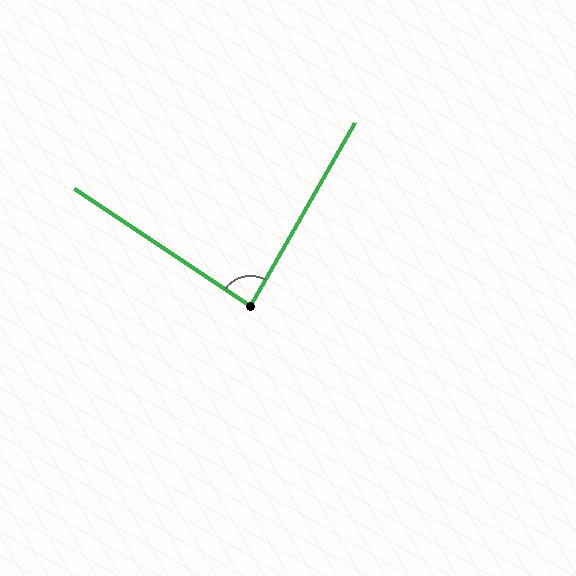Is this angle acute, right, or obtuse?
It is approximately a right angle.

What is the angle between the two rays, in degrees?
Approximately 86 degrees.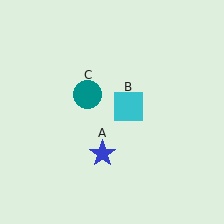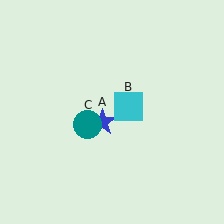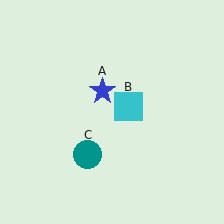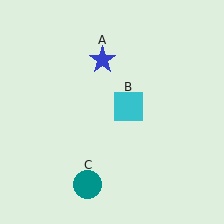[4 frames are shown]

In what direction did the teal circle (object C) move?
The teal circle (object C) moved down.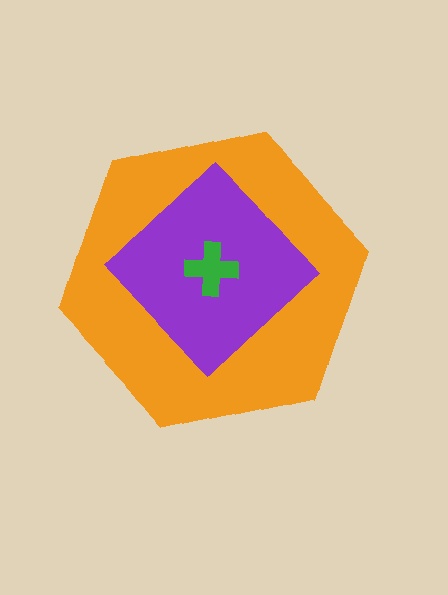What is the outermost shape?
The orange hexagon.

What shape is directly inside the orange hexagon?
The purple diamond.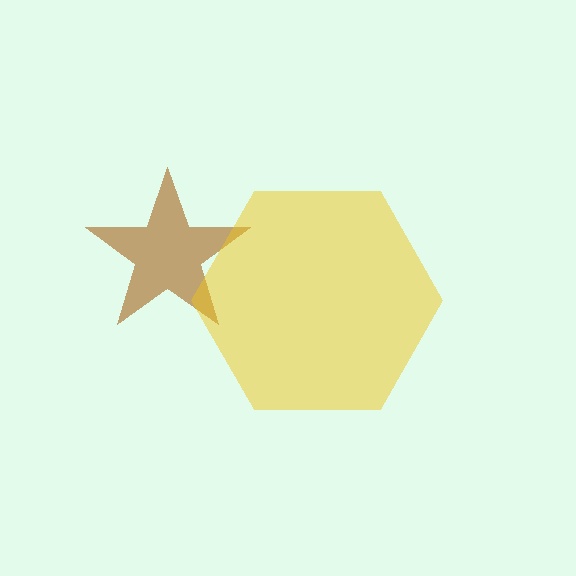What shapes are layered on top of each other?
The layered shapes are: a brown star, a yellow hexagon.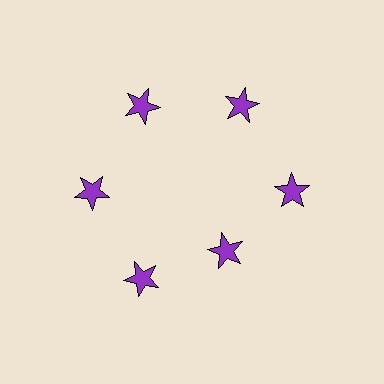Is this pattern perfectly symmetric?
No. The 6 purple stars are arranged in a ring, but one element near the 5 o'clock position is pulled inward toward the center, breaking the 6-fold rotational symmetry.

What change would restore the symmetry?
The symmetry would be restored by moving it outward, back onto the ring so that all 6 stars sit at equal angles and equal distance from the center.